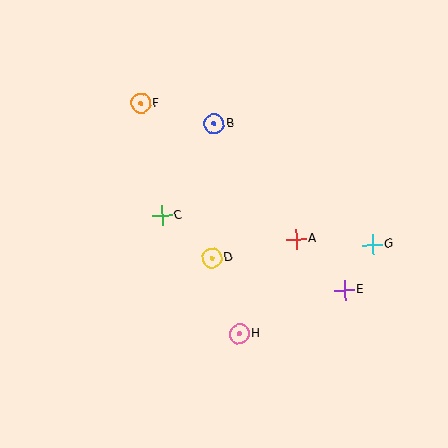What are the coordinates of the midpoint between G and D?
The midpoint between G and D is at (292, 251).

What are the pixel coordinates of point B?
Point B is at (214, 123).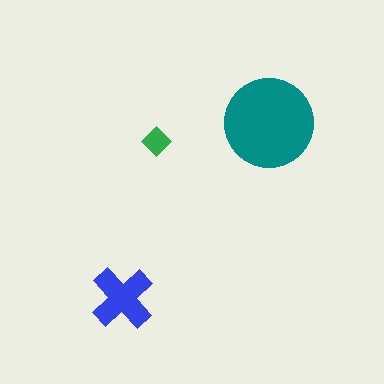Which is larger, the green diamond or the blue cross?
The blue cross.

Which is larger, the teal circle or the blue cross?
The teal circle.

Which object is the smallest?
The green diamond.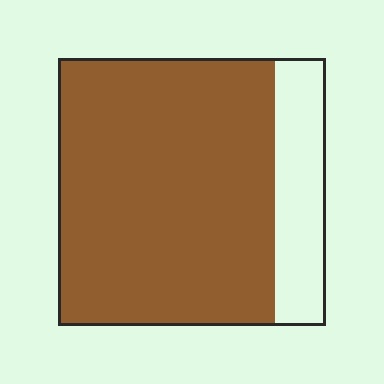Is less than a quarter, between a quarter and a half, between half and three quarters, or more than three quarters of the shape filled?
More than three quarters.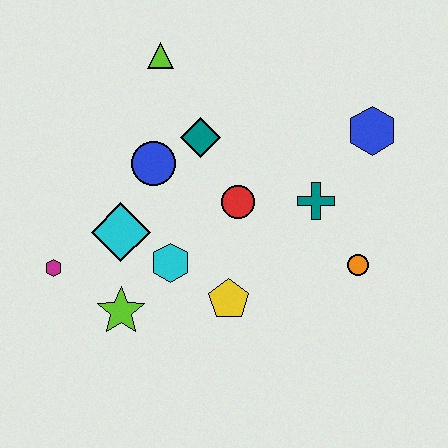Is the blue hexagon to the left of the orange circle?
No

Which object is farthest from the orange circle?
The magenta hexagon is farthest from the orange circle.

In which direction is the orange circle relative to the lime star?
The orange circle is to the right of the lime star.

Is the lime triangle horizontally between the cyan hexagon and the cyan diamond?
Yes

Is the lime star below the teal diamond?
Yes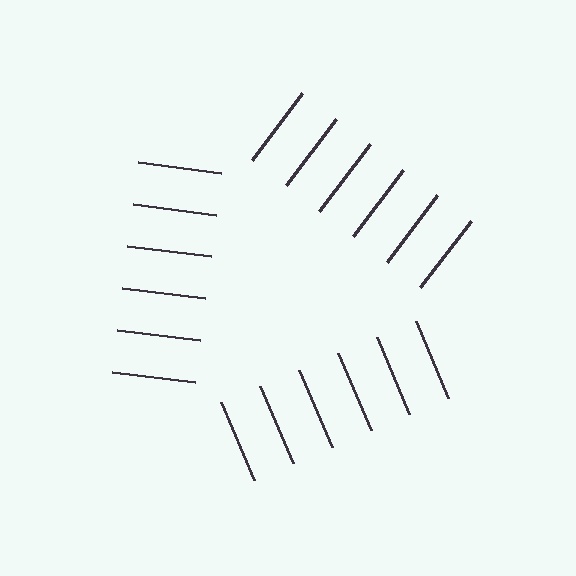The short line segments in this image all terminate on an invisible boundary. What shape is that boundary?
An illusory triangle — the line segments terminate on its edges but no continuous stroke is drawn.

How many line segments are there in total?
18 — 6 along each of the 3 edges.